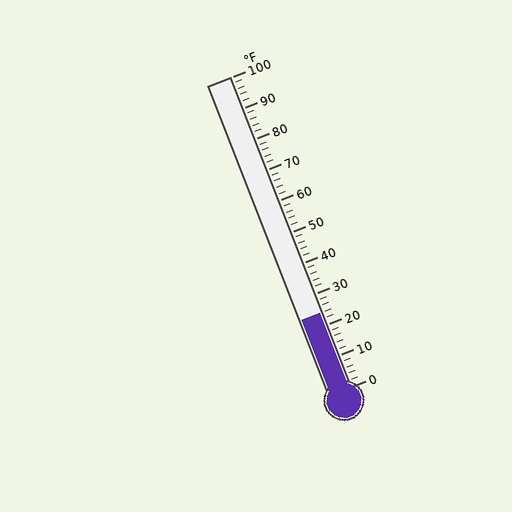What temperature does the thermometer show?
The thermometer shows approximately 24°F.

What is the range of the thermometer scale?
The thermometer scale ranges from 0°F to 100°F.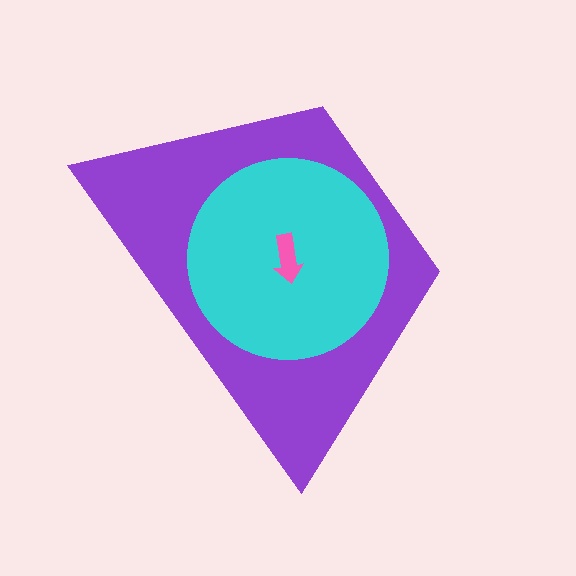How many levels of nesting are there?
3.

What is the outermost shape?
The purple trapezoid.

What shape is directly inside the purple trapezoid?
The cyan circle.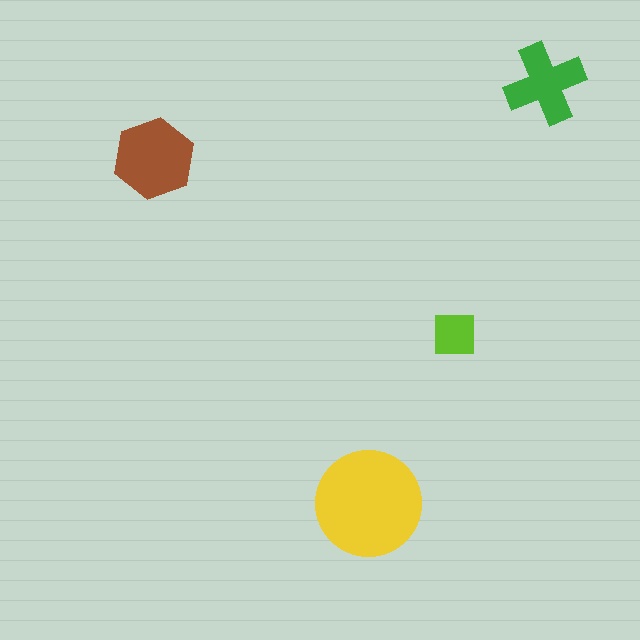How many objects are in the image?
There are 4 objects in the image.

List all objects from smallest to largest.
The lime square, the green cross, the brown hexagon, the yellow circle.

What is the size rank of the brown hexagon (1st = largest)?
2nd.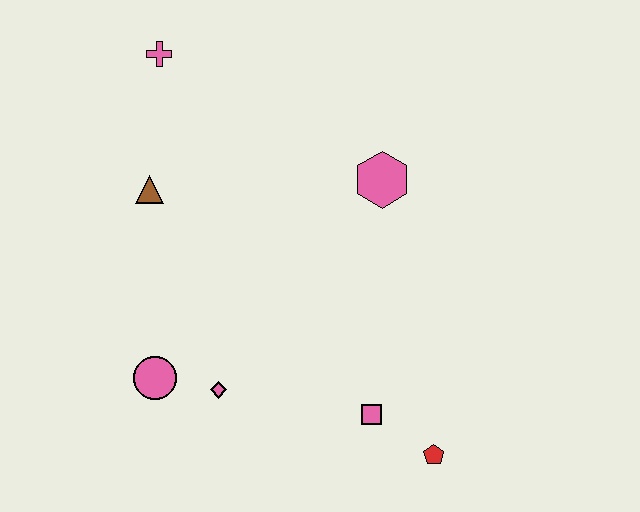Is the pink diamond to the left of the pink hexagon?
Yes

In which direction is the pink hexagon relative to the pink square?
The pink hexagon is above the pink square.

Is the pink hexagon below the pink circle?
No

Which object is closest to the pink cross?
The brown triangle is closest to the pink cross.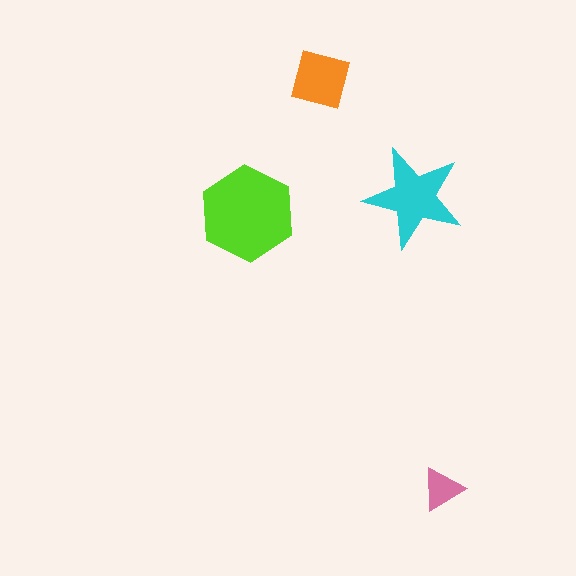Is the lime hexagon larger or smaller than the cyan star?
Larger.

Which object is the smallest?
The pink triangle.